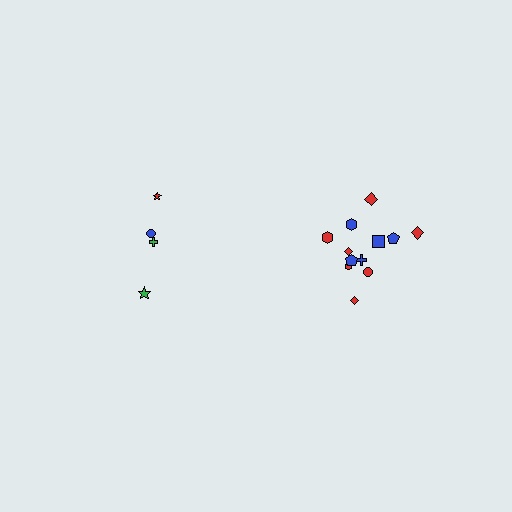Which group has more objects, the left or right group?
The right group.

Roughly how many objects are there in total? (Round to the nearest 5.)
Roughly 15 objects in total.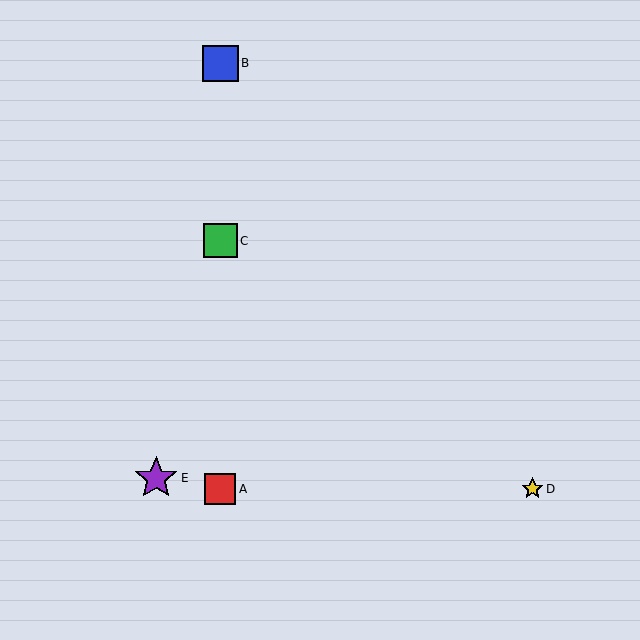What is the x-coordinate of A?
Object A is at x≈220.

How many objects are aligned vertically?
3 objects (A, B, C) are aligned vertically.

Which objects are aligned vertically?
Objects A, B, C are aligned vertically.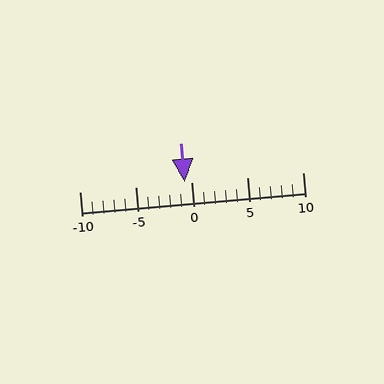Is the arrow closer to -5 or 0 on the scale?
The arrow is closer to 0.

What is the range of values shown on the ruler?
The ruler shows values from -10 to 10.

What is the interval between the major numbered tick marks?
The major tick marks are spaced 5 units apart.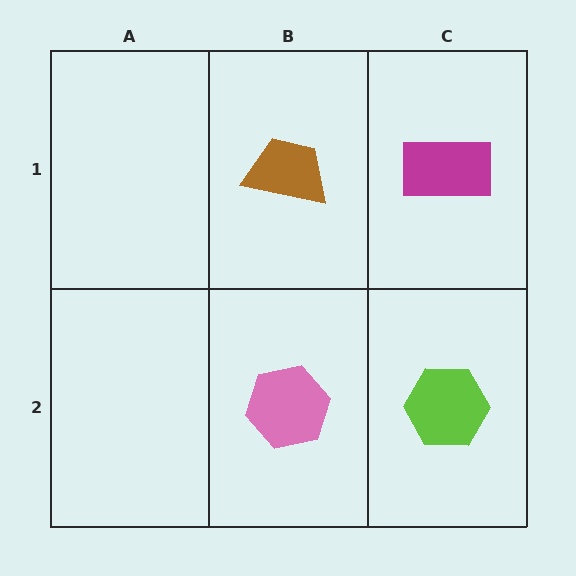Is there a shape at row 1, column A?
No, that cell is empty.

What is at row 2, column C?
A lime hexagon.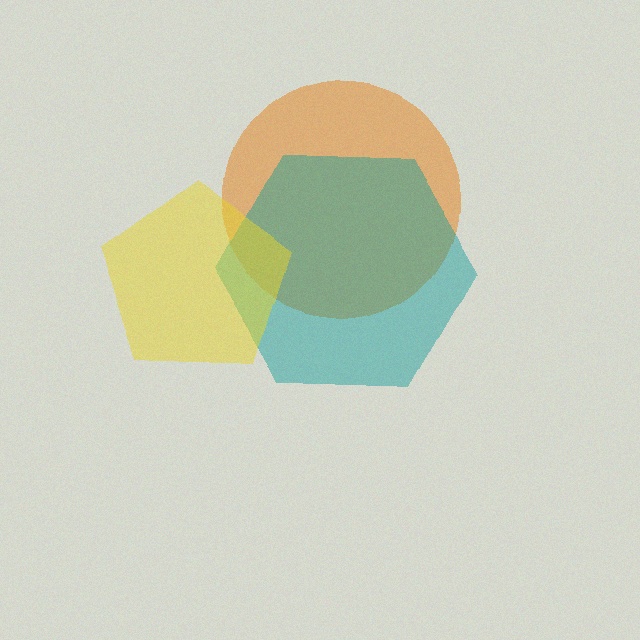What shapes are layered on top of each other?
The layered shapes are: an orange circle, a teal hexagon, a yellow pentagon.